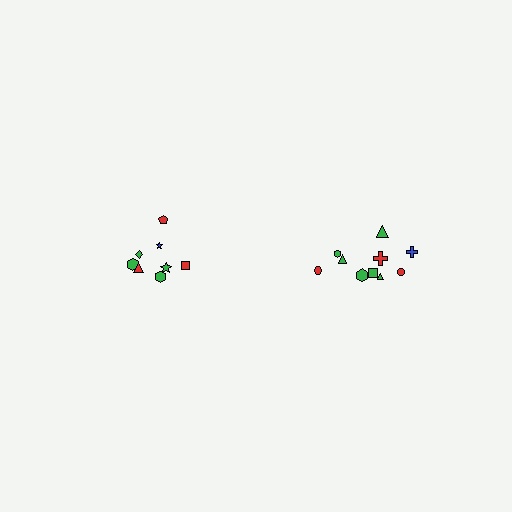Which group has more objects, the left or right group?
The right group.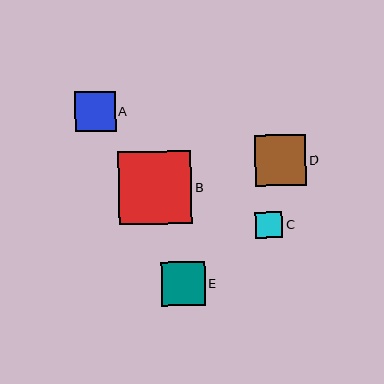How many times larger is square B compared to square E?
Square B is approximately 1.7 times the size of square E.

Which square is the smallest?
Square C is the smallest with a size of approximately 27 pixels.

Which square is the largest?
Square B is the largest with a size of approximately 73 pixels.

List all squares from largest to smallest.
From largest to smallest: B, D, E, A, C.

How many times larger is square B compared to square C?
Square B is approximately 2.7 times the size of square C.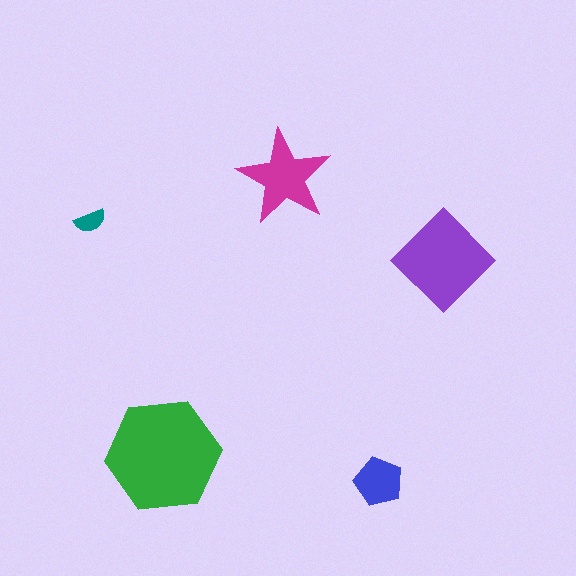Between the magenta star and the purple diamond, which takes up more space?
The purple diamond.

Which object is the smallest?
The teal semicircle.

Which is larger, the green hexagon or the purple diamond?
The green hexagon.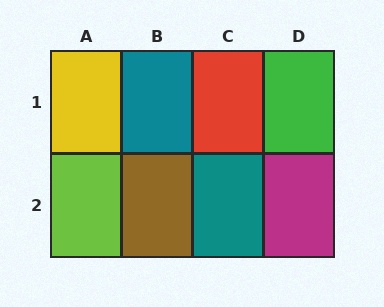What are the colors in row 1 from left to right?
Yellow, teal, red, green.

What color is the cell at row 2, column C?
Teal.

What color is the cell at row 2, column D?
Magenta.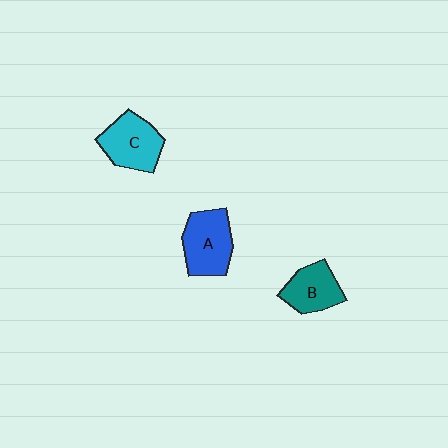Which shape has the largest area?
Shape A (blue).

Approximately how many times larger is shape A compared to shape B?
Approximately 1.3 times.